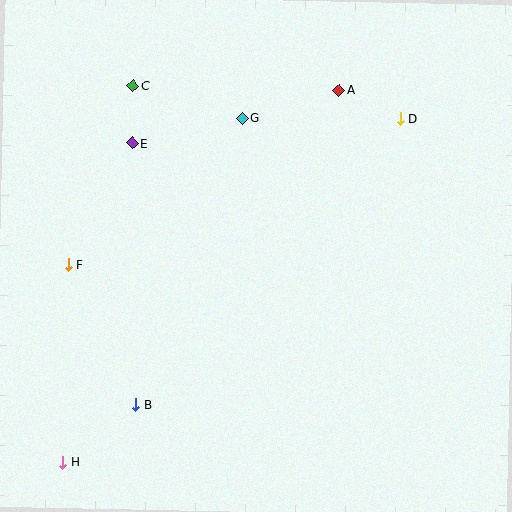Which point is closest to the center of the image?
Point G at (242, 118) is closest to the center.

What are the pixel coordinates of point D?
Point D is at (400, 119).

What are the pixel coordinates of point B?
Point B is at (136, 405).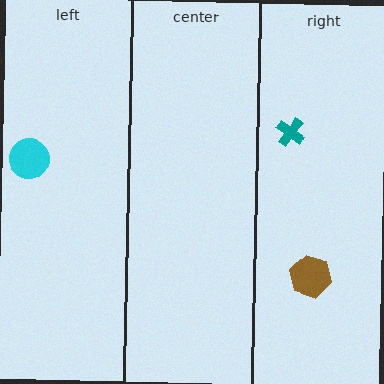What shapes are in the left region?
The cyan circle.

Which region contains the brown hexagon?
The right region.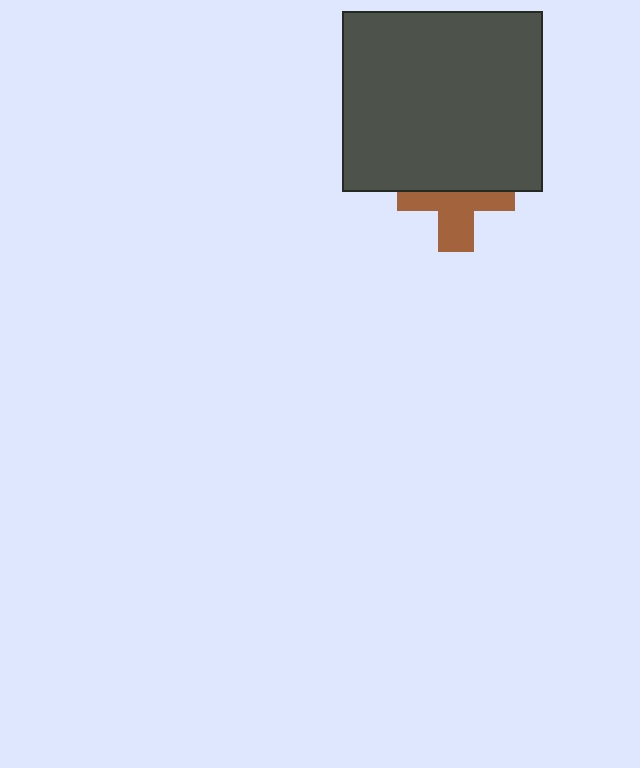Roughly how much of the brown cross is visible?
About half of it is visible (roughly 53%).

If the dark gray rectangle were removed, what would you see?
You would see the complete brown cross.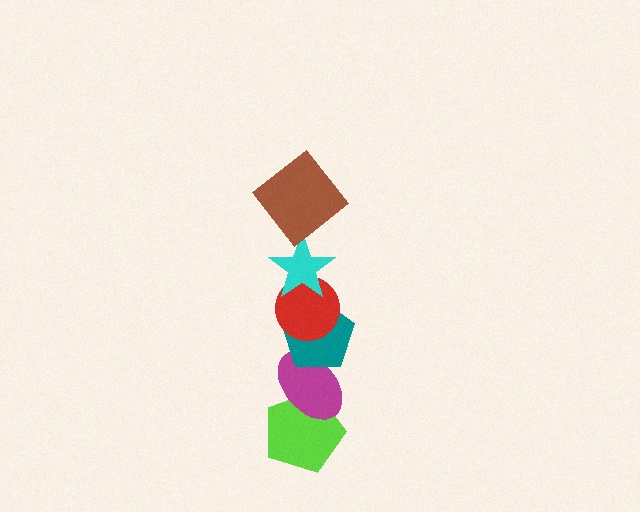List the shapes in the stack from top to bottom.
From top to bottom: the brown diamond, the cyan star, the red circle, the teal pentagon, the magenta ellipse, the lime pentagon.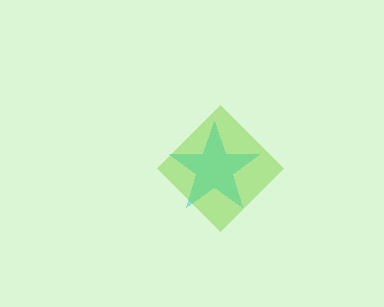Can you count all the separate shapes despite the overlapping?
Yes, there are 2 separate shapes.